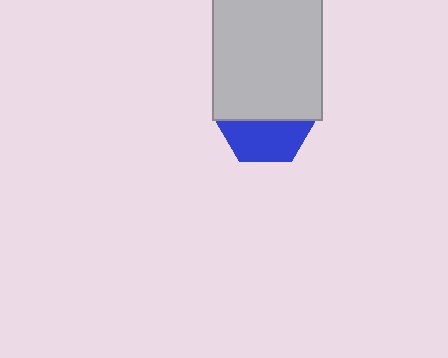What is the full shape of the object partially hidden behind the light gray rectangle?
The partially hidden object is a blue hexagon.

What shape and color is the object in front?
The object in front is a light gray rectangle.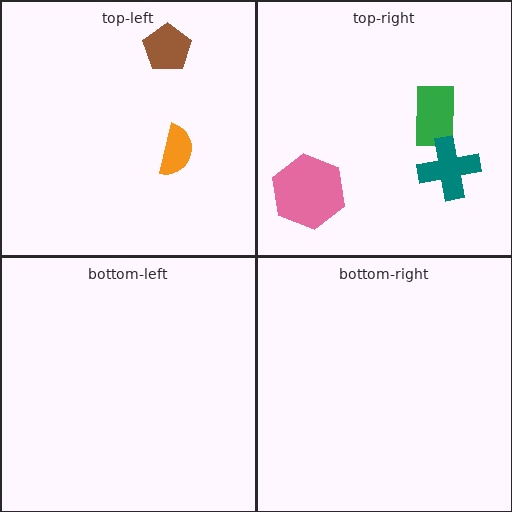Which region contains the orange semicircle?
The top-left region.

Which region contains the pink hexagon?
The top-right region.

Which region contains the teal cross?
The top-right region.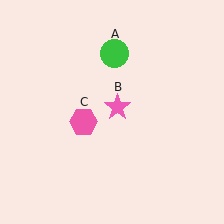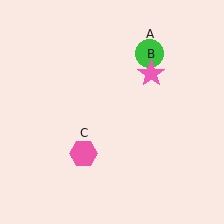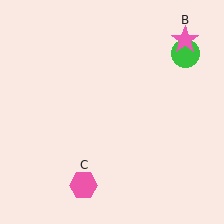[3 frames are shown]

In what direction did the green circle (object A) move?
The green circle (object A) moved right.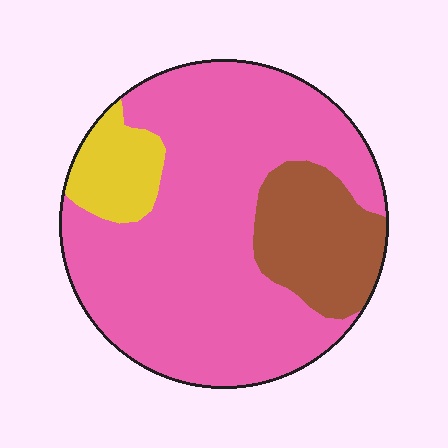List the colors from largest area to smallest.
From largest to smallest: pink, brown, yellow.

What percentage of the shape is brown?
Brown covers roughly 20% of the shape.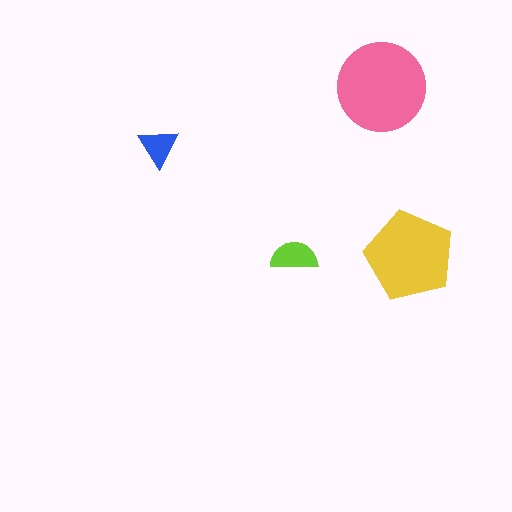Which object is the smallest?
The blue triangle.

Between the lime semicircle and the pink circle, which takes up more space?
The pink circle.